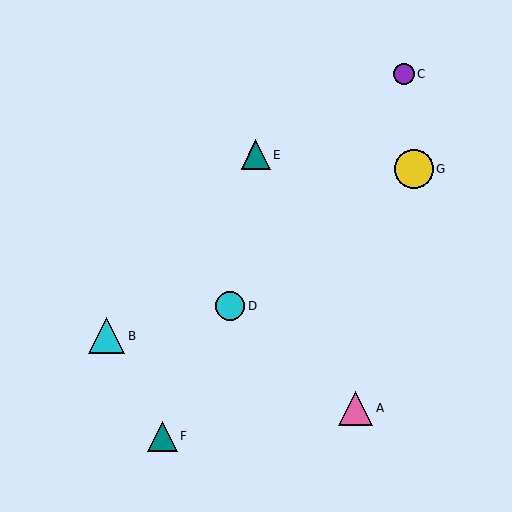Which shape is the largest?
The yellow circle (labeled G) is the largest.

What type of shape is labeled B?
Shape B is a cyan triangle.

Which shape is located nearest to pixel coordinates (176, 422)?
The teal triangle (labeled F) at (162, 436) is nearest to that location.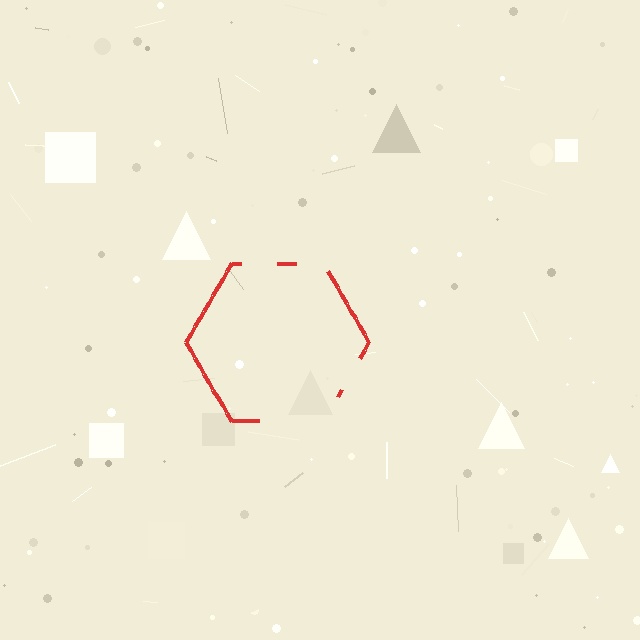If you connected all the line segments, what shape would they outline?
They would outline a hexagon.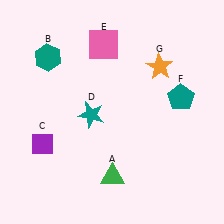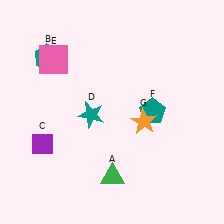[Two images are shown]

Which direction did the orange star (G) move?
The orange star (G) moved down.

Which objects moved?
The objects that moved are: the pink square (E), the teal pentagon (F), the orange star (G).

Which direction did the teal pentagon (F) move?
The teal pentagon (F) moved left.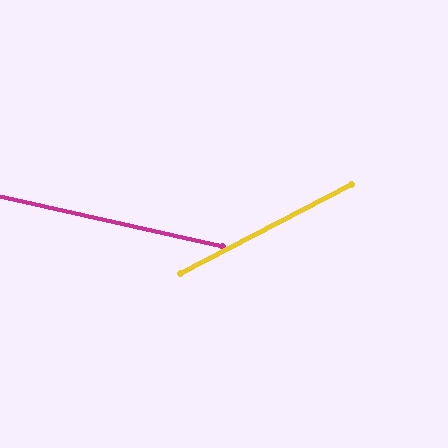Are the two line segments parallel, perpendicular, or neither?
Neither parallel nor perpendicular — they differ by about 40°.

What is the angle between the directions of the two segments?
Approximately 40 degrees.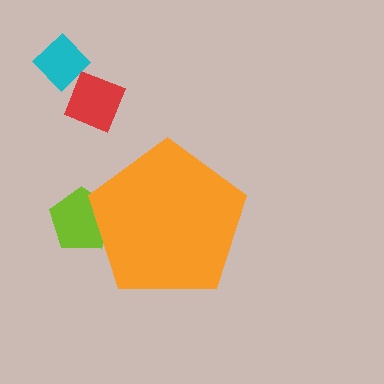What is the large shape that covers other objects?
An orange pentagon.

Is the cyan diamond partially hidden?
No, the cyan diamond is fully visible.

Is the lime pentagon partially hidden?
Yes, the lime pentagon is partially hidden behind the orange pentagon.